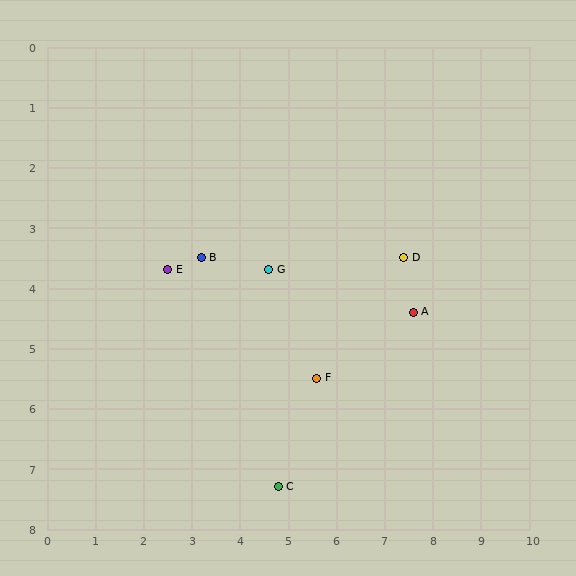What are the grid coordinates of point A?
Point A is at approximately (7.6, 4.4).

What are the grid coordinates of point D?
Point D is at approximately (7.4, 3.5).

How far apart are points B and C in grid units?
Points B and C are about 4.1 grid units apart.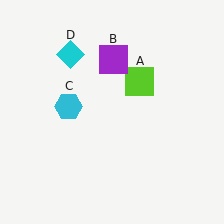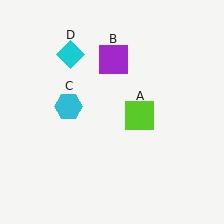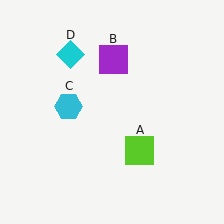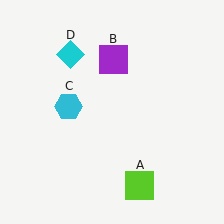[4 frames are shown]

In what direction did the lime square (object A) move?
The lime square (object A) moved down.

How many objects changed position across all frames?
1 object changed position: lime square (object A).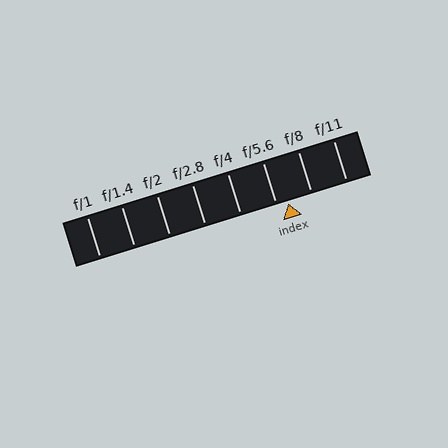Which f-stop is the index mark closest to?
The index mark is closest to f/5.6.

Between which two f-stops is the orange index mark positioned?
The index mark is between f/5.6 and f/8.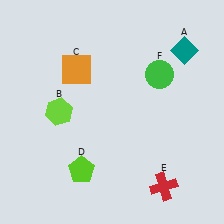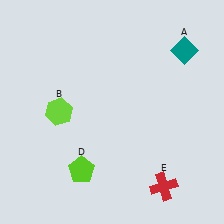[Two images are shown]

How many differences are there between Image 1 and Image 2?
There are 2 differences between the two images.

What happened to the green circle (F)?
The green circle (F) was removed in Image 2. It was in the top-right area of Image 1.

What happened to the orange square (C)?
The orange square (C) was removed in Image 2. It was in the top-left area of Image 1.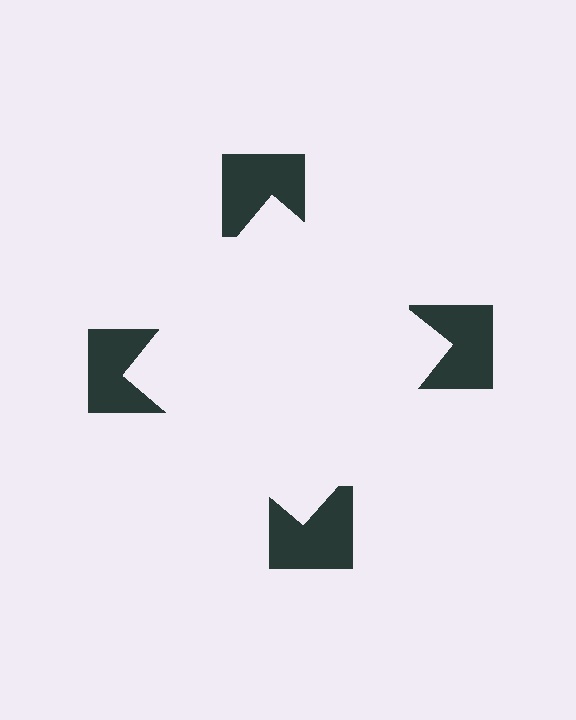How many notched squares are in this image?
There are 4 — one at each vertex of the illusory square.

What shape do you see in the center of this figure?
An illusory square — its edges are inferred from the aligned wedge cuts in the notched squares, not physically drawn.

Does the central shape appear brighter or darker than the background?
It typically appears slightly brighter than the background, even though no actual brightness change is drawn.